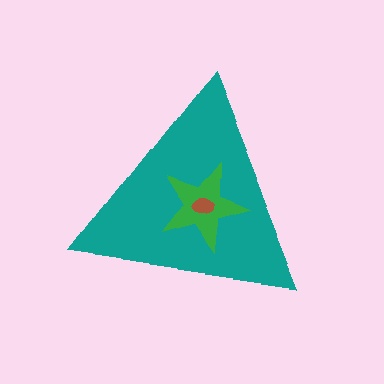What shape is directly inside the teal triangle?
The green star.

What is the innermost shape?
The brown ellipse.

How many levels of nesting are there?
3.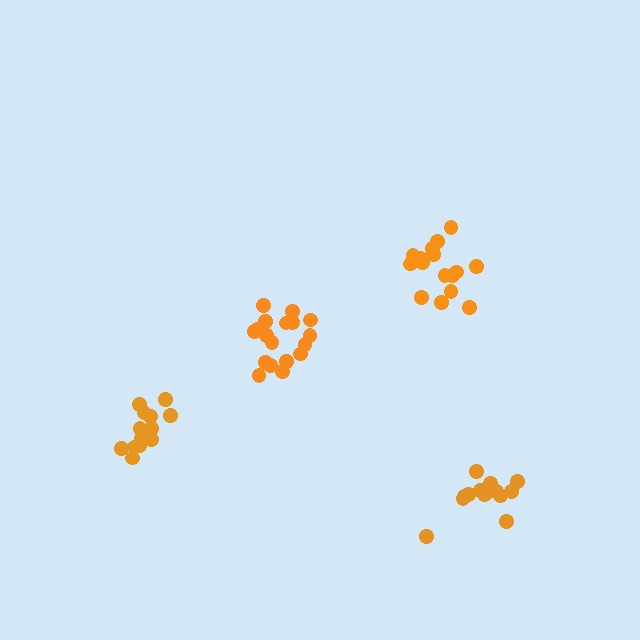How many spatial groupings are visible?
There are 4 spatial groupings.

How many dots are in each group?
Group 1: 18 dots, Group 2: 13 dots, Group 3: 14 dots, Group 4: 17 dots (62 total).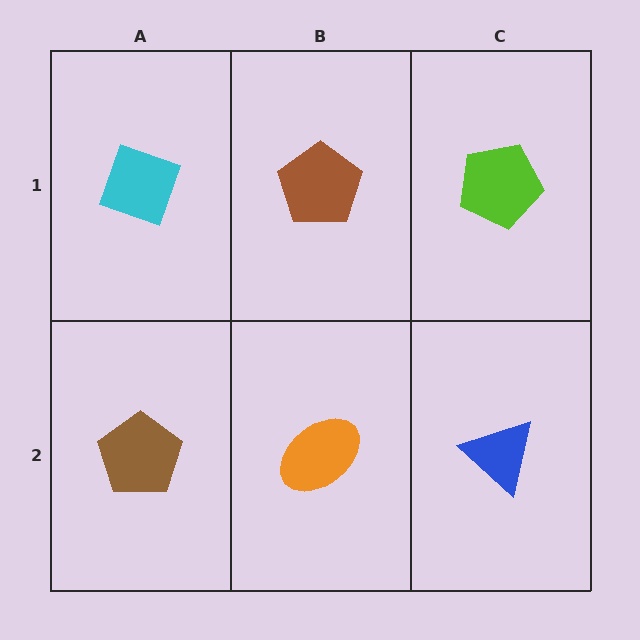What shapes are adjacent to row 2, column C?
A lime pentagon (row 1, column C), an orange ellipse (row 2, column B).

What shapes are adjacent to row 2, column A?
A cyan diamond (row 1, column A), an orange ellipse (row 2, column B).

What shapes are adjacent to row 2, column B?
A brown pentagon (row 1, column B), a brown pentagon (row 2, column A), a blue triangle (row 2, column C).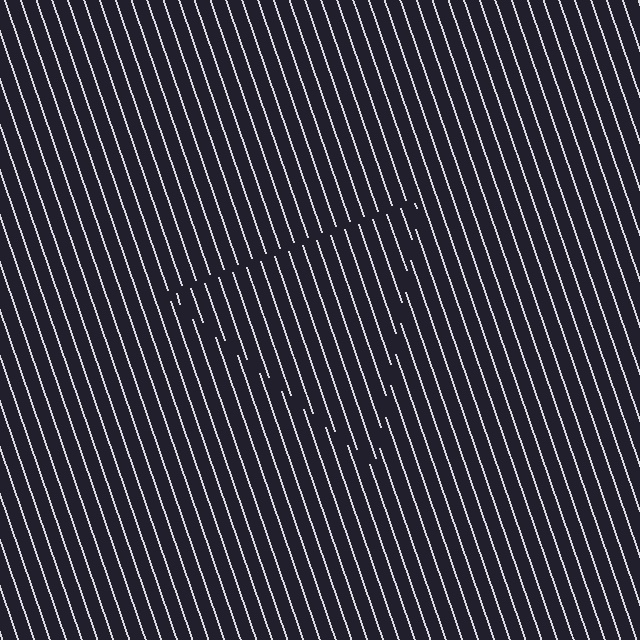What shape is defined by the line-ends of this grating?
An illusory triangle. The interior of the shape contains the same grating, shifted by half a period — the contour is defined by the phase discontinuity where line-ends from the inner and outer gratings abut.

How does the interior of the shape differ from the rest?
The interior of the shape contains the same grating, shifted by half a period — the contour is defined by the phase discontinuity where line-ends from the inner and outer gratings abut.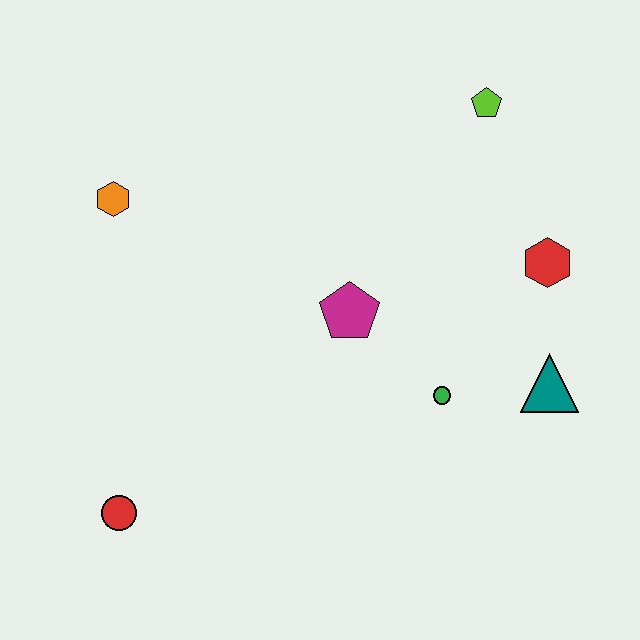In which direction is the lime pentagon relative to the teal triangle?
The lime pentagon is above the teal triangle.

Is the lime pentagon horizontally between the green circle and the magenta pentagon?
No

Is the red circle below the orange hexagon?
Yes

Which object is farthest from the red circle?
The lime pentagon is farthest from the red circle.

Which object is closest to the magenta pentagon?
The green circle is closest to the magenta pentagon.